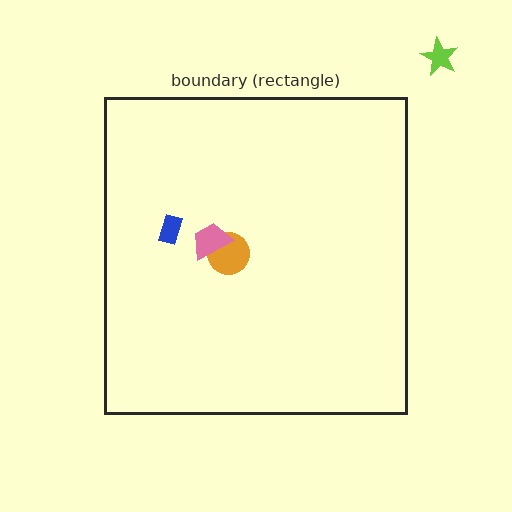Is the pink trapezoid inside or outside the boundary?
Inside.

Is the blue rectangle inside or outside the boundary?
Inside.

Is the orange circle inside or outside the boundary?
Inside.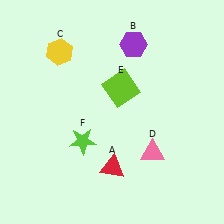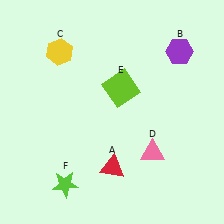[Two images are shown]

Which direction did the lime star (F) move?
The lime star (F) moved down.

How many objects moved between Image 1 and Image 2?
2 objects moved between the two images.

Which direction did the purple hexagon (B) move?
The purple hexagon (B) moved right.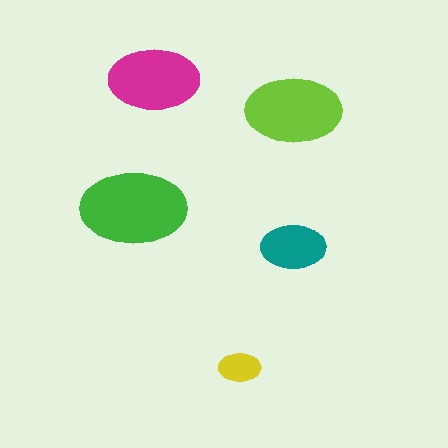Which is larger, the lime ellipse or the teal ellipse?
The lime one.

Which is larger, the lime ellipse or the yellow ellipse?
The lime one.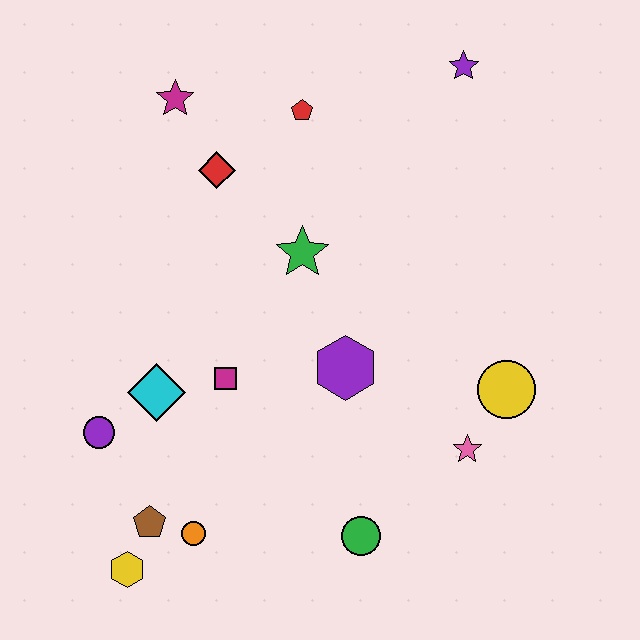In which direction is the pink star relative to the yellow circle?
The pink star is below the yellow circle.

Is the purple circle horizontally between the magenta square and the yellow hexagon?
No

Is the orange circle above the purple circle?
No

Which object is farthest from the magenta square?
The purple star is farthest from the magenta square.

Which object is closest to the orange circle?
The brown pentagon is closest to the orange circle.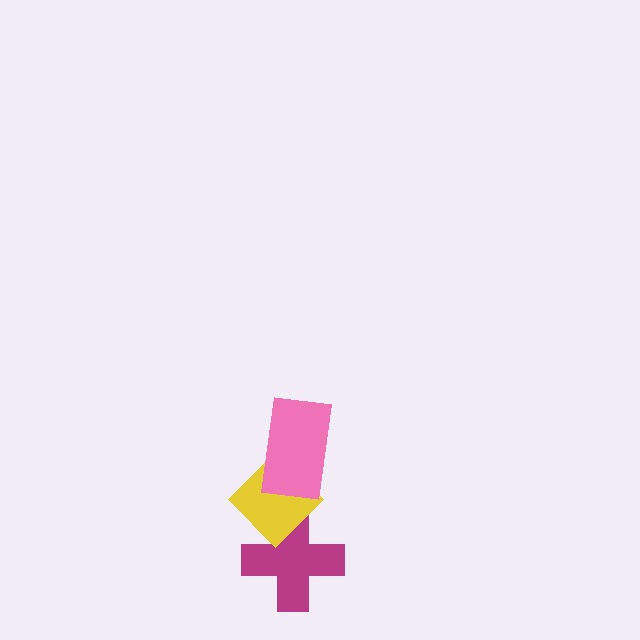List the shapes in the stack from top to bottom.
From top to bottom: the pink rectangle, the yellow diamond, the magenta cross.